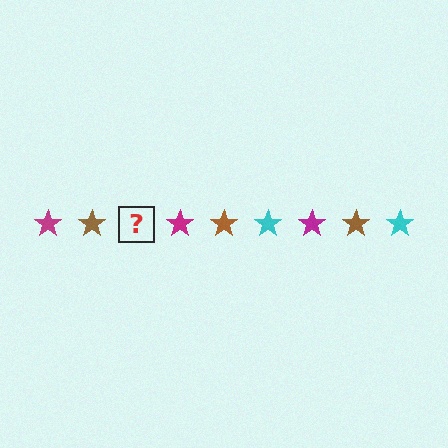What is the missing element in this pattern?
The missing element is a cyan star.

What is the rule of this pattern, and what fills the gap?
The rule is that the pattern cycles through magenta, brown, cyan stars. The gap should be filled with a cyan star.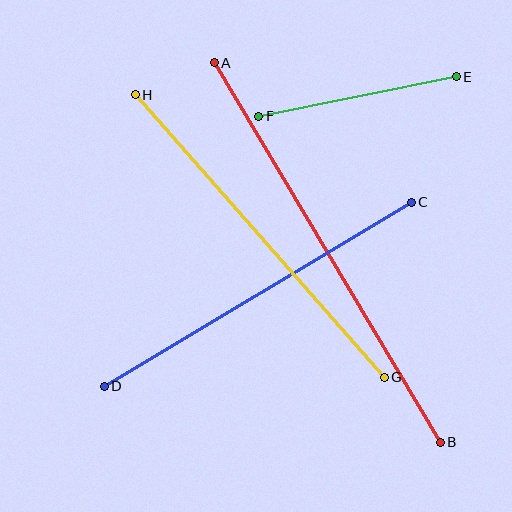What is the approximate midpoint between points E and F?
The midpoint is at approximately (357, 97) pixels.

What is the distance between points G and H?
The distance is approximately 376 pixels.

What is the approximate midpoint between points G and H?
The midpoint is at approximately (260, 236) pixels.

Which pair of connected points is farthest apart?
Points A and B are farthest apart.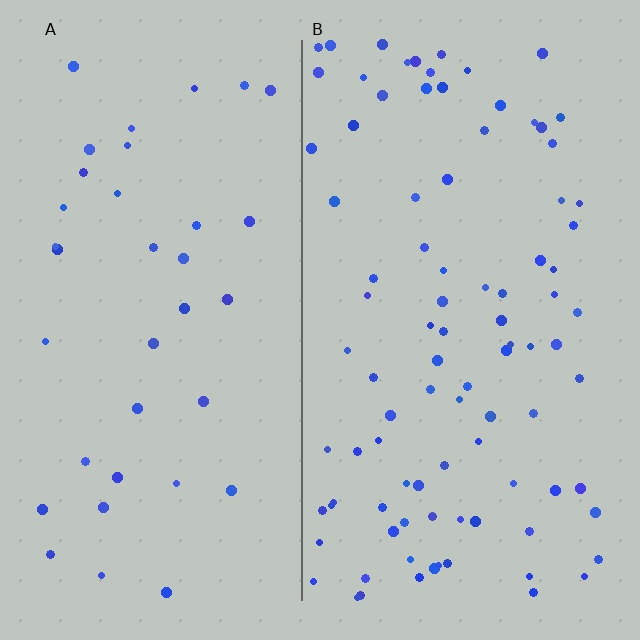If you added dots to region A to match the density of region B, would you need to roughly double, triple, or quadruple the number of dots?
Approximately triple.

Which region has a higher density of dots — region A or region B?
B (the right).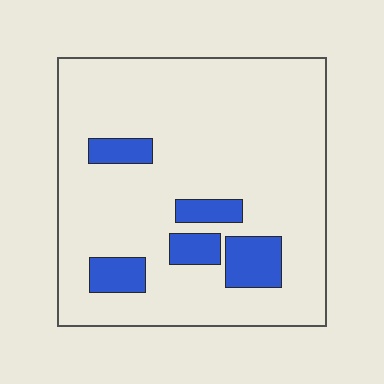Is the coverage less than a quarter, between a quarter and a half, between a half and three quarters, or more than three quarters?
Less than a quarter.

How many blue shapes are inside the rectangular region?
5.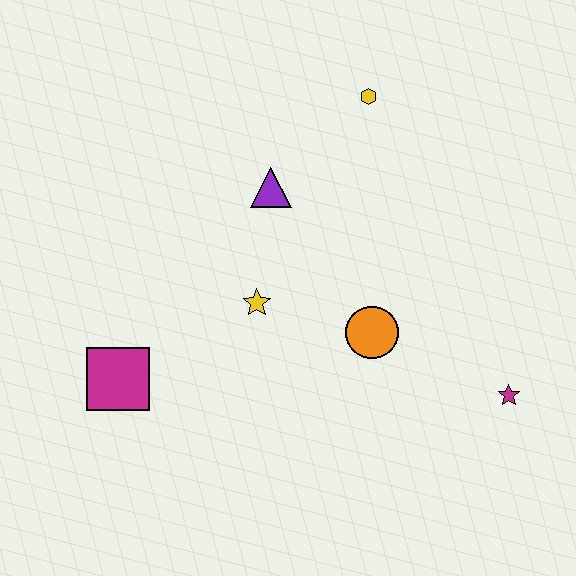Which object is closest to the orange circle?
The yellow star is closest to the orange circle.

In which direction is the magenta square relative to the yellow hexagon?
The magenta square is below the yellow hexagon.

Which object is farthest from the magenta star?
The magenta square is farthest from the magenta star.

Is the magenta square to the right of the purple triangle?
No